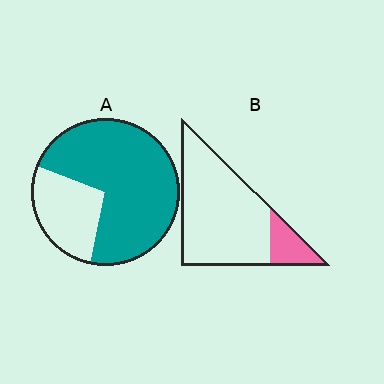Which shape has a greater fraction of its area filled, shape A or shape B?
Shape A.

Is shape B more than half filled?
No.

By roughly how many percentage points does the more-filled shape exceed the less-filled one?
By roughly 55 percentage points (A over B).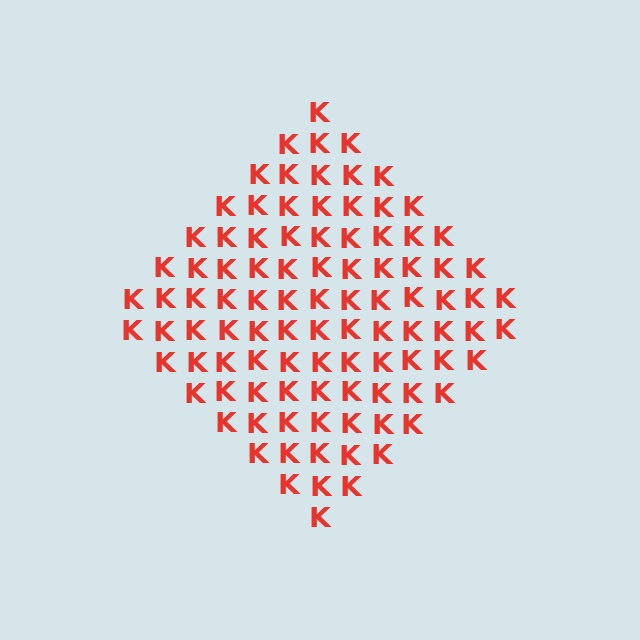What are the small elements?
The small elements are letter K's.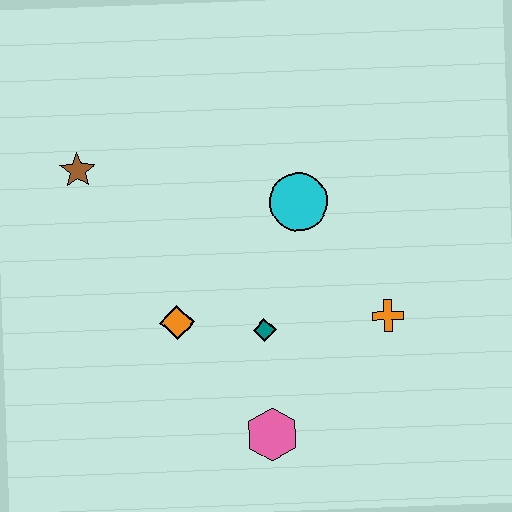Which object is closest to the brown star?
The orange diamond is closest to the brown star.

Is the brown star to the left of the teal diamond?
Yes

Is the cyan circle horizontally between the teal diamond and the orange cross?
Yes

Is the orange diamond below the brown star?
Yes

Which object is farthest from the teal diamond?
The brown star is farthest from the teal diamond.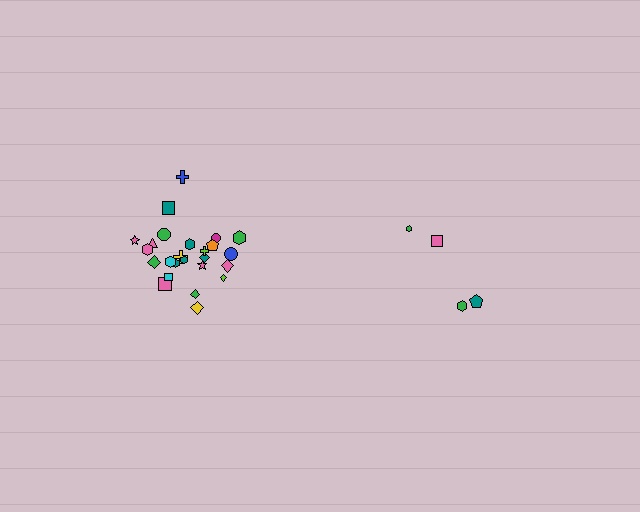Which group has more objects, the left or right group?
The left group.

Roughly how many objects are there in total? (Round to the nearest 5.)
Roughly 30 objects in total.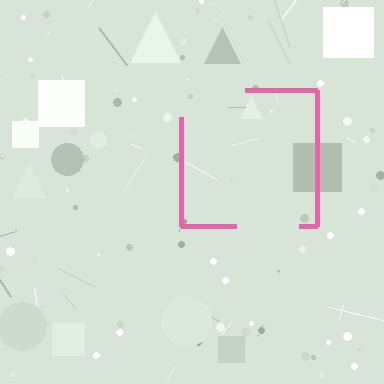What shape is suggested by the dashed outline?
The dashed outline suggests a square.